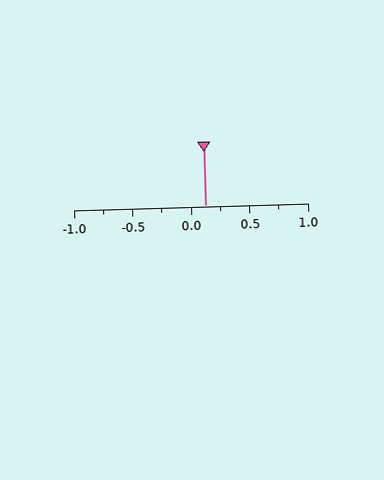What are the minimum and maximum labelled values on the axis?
The axis runs from -1.0 to 1.0.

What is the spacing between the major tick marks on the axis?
The major ticks are spaced 0.5 apart.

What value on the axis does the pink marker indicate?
The marker indicates approximately 0.12.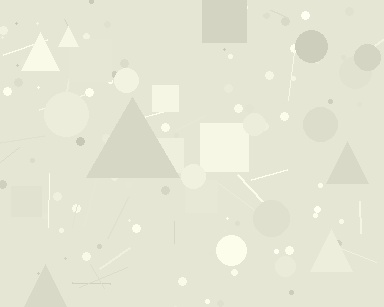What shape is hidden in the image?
A triangle is hidden in the image.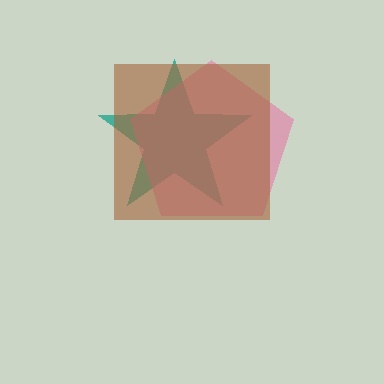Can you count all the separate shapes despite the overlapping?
Yes, there are 3 separate shapes.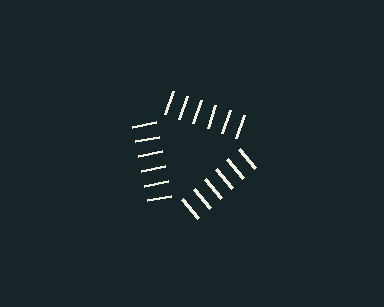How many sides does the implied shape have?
3 sides — the line-ends trace a triangle.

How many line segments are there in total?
18 — 6 along each of the 3 edges.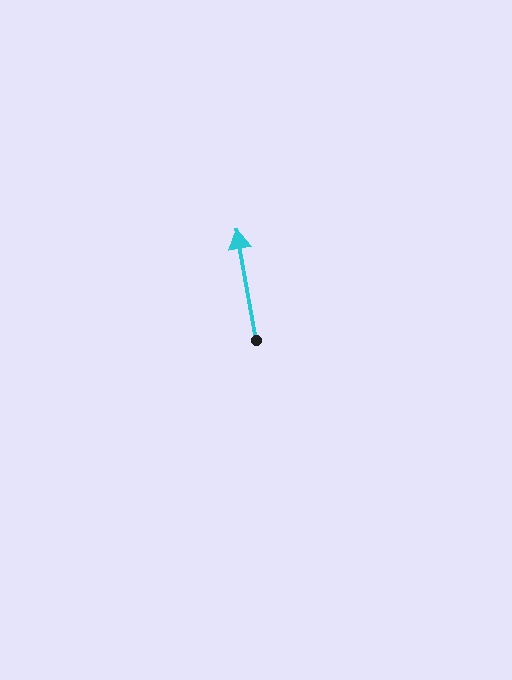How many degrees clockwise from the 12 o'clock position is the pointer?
Approximately 350 degrees.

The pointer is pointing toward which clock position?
Roughly 12 o'clock.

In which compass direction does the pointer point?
North.